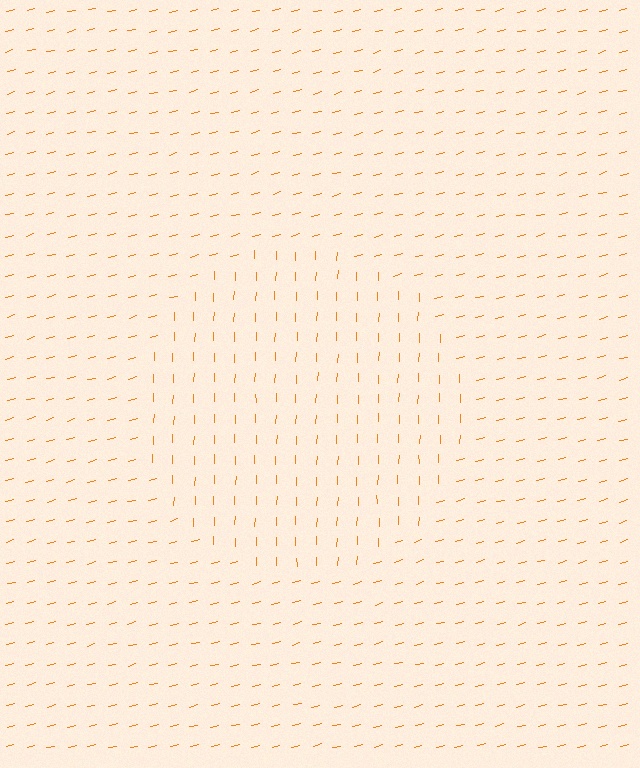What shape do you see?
I see a circle.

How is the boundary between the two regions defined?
The boundary is defined purely by a change in line orientation (approximately 74 degrees difference). All lines are the same color and thickness.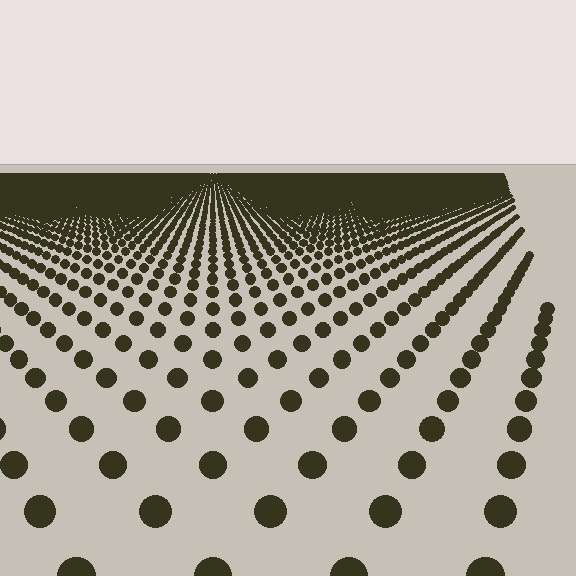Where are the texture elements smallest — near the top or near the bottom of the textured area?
Near the top.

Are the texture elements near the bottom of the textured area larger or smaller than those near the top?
Larger. Near the bottom, elements are closer to the viewer and appear at a bigger on-screen size.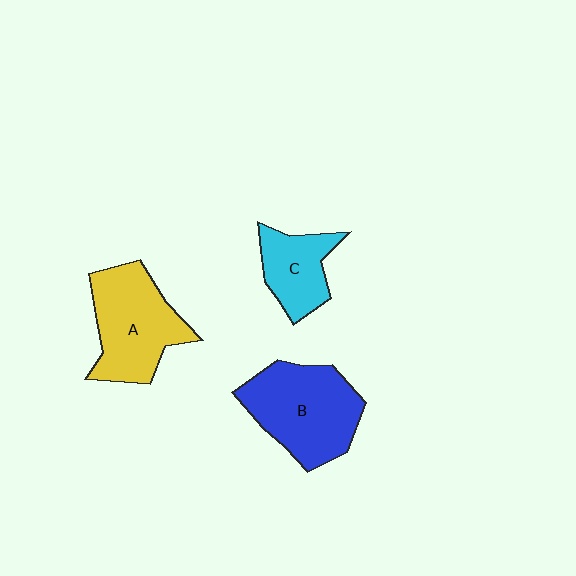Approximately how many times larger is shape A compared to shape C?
Approximately 1.6 times.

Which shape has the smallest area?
Shape C (cyan).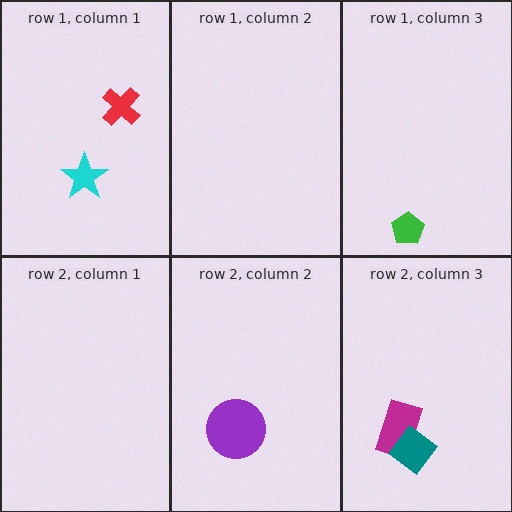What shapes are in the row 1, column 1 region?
The cyan star, the red cross.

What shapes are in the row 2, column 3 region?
The magenta rectangle, the teal diamond.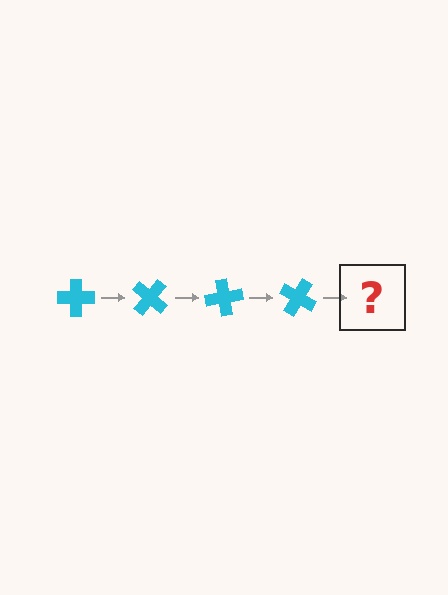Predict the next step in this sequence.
The next step is a cyan cross rotated 160 degrees.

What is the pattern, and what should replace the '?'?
The pattern is that the cross rotates 40 degrees each step. The '?' should be a cyan cross rotated 160 degrees.